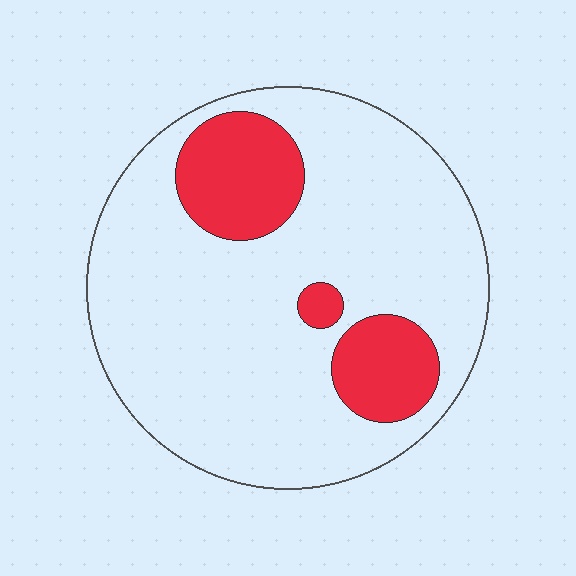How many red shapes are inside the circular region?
3.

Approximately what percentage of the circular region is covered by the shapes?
Approximately 20%.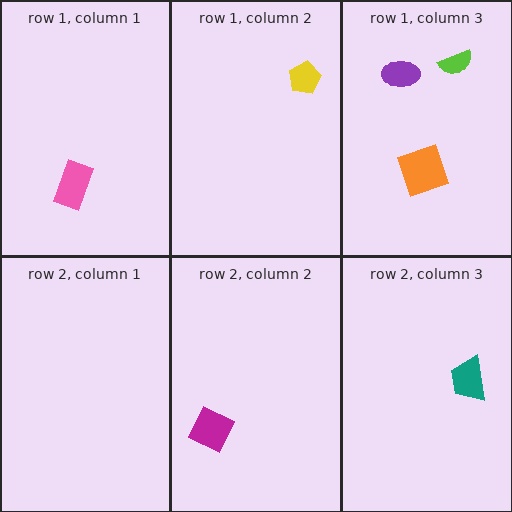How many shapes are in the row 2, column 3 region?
1.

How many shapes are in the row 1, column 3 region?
3.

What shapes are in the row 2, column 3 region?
The teal trapezoid.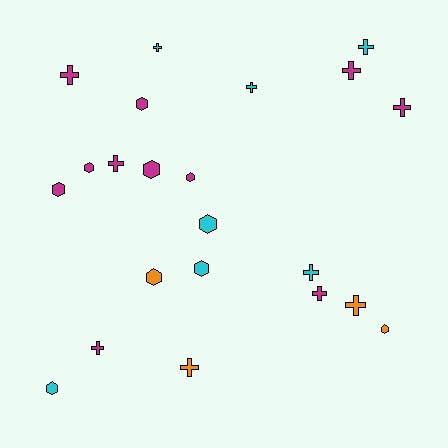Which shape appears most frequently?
Cross, with 12 objects.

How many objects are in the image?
There are 22 objects.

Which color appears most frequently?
Magenta, with 11 objects.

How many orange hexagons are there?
There are 2 orange hexagons.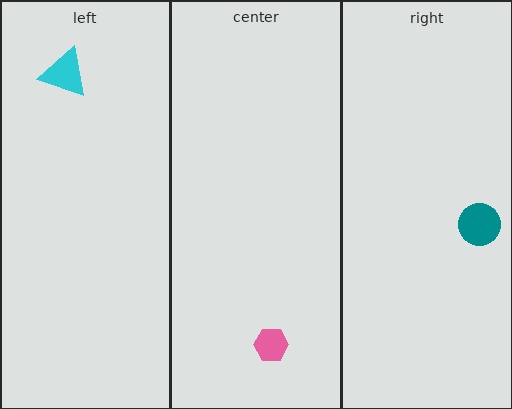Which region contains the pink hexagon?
The center region.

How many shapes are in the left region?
1.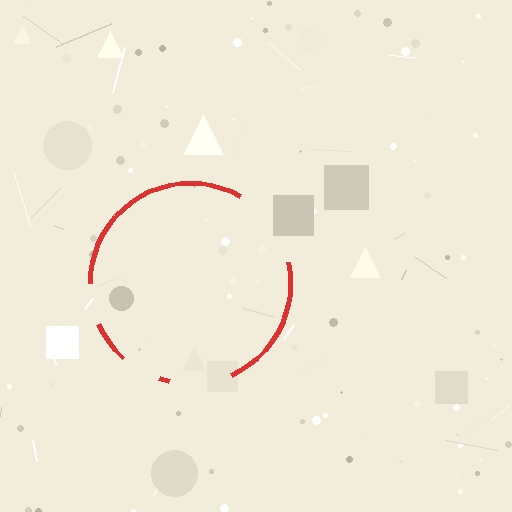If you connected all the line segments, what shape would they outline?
They would outline a circle.